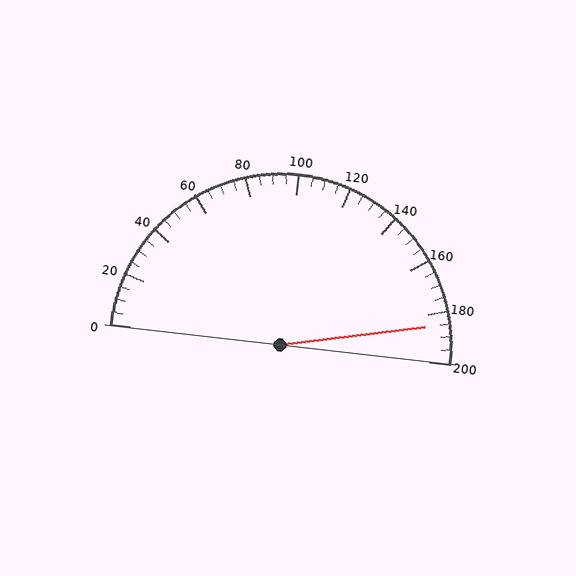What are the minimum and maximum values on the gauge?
The gauge ranges from 0 to 200.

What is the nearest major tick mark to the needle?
The nearest major tick mark is 180.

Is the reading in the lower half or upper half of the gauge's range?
The reading is in the upper half of the range (0 to 200).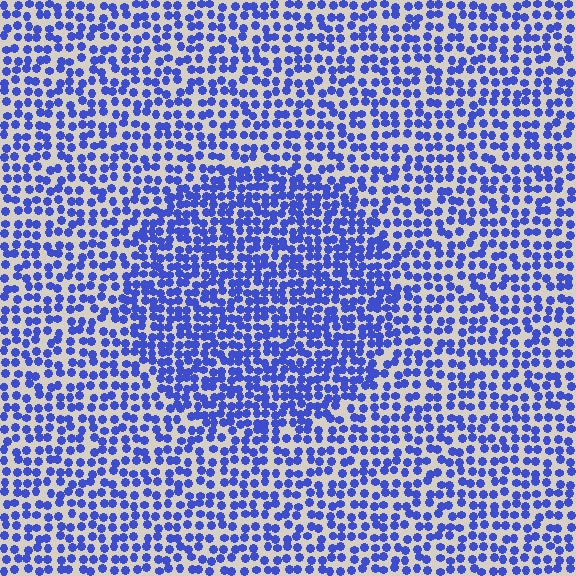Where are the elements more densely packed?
The elements are more densely packed inside the circle boundary.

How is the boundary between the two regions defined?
The boundary is defined by a change in element density (approximately 1.6x ratio). All elements are the same color, size, and shape.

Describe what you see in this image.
The image contains small blue elements arranged at two different densities. A circle-shaped region is visible where the elements are more densely packed than the surrounding area.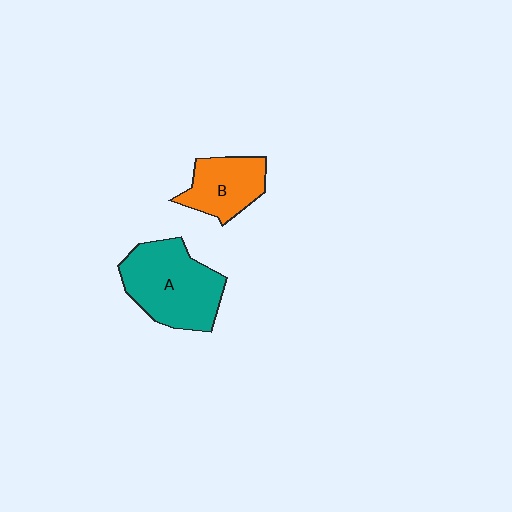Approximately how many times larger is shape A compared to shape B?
Approximately 1.7 times.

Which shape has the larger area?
Shape A (teal).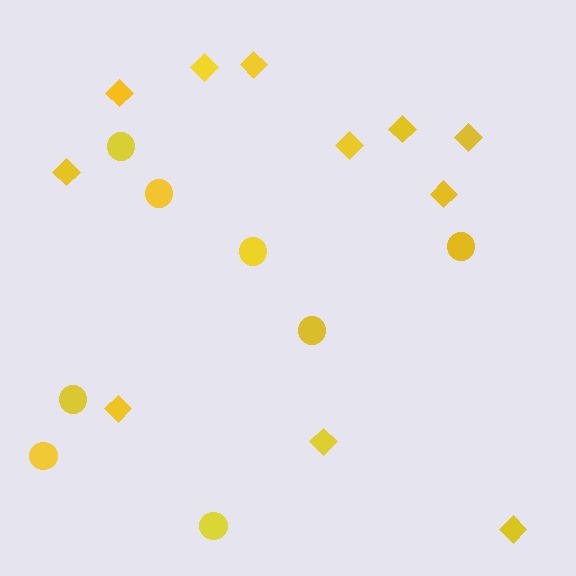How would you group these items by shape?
There are 2 groups: one group of circles (8) and one group of diamonds (11).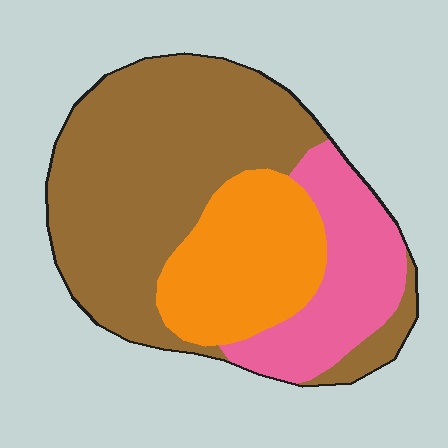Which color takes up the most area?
Brown, at roughly 55%.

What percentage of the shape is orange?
Orange covers 24% of the shape.